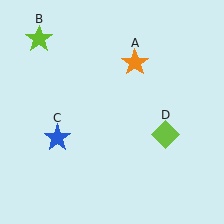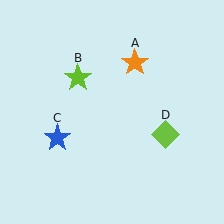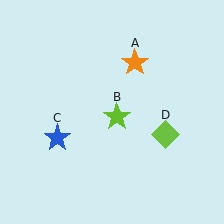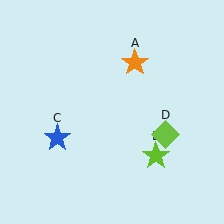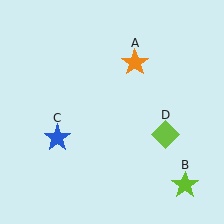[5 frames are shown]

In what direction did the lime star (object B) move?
The lime star (object B) moved down and to the right.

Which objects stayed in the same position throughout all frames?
Orange star (object A) and blue star (object C) and lime diamond (object D) remained stationary.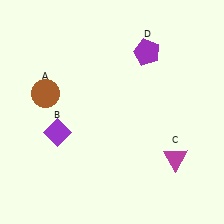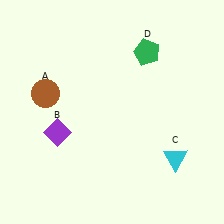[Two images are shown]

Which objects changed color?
C changed from magenta to cyan. D changed from purple to green.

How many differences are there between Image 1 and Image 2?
There are 2 differences between the two images.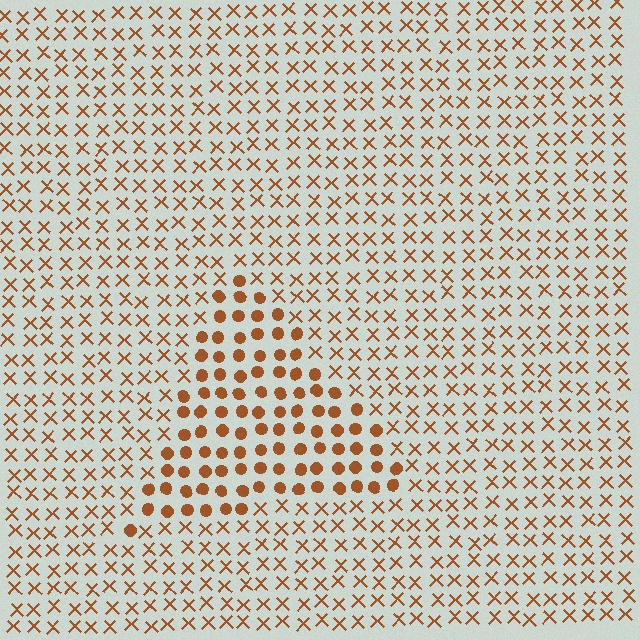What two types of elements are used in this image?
The image uses circles inside the triangle region and X marks outside it.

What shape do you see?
I see a triangle.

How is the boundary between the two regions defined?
The boundary is defined by a change in element shape: circles inside vs. X marks outside. All elements share the same color and spacing.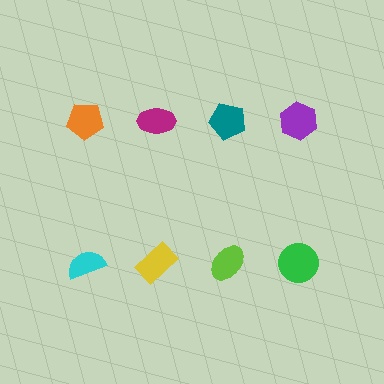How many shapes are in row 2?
4 shapes.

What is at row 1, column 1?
An orange pentagon.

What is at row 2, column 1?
A cyan semicircle.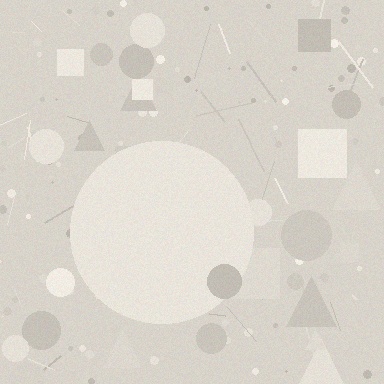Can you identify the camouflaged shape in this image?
The camouflaged shape is a circle.